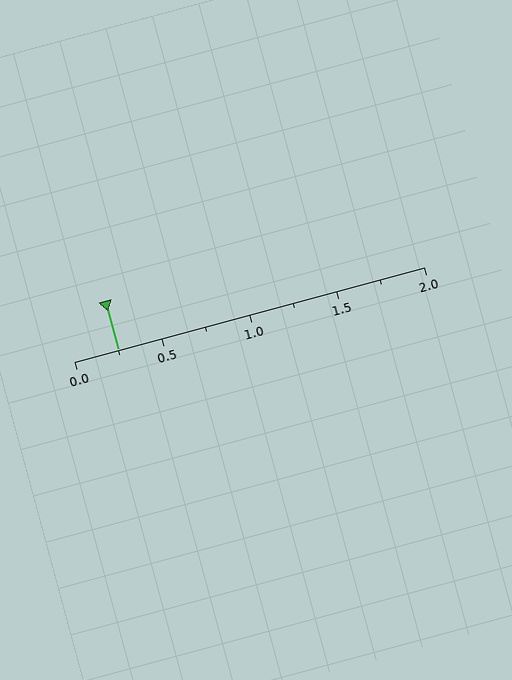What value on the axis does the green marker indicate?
The marker indicates approximately 0.25.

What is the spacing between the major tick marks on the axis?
The major ticks are spaced 0.5 apart.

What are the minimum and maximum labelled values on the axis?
The axis runs from 0.0 to 2.0.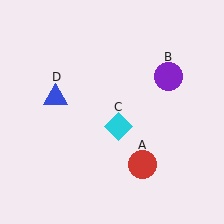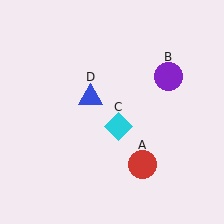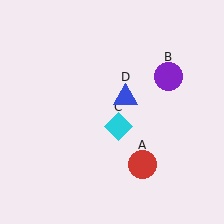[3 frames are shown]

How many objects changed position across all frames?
1 object changed position: blue triangle (object D).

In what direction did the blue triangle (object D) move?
The blue triangle (object D) moved right.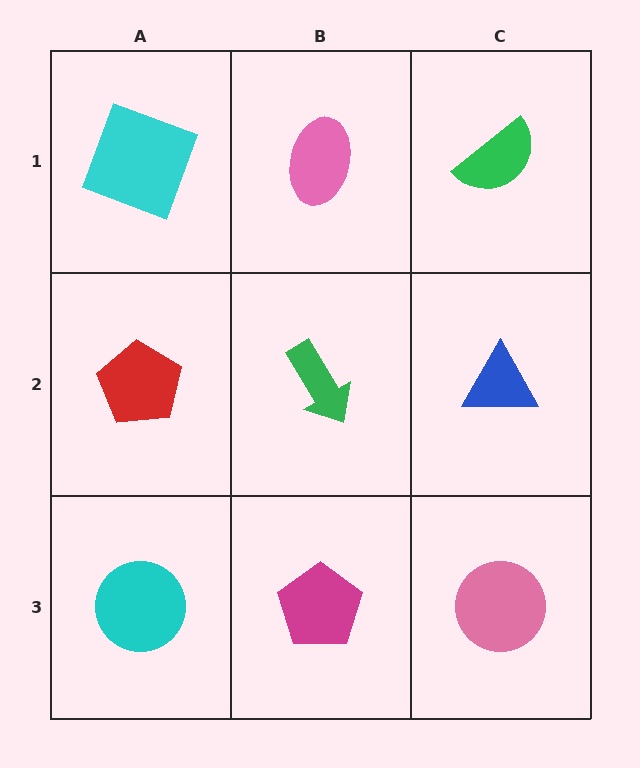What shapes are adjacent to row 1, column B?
A green arrow (row 2, column B), a cyan square (row 1, column A), a green semicircle (row 1, column C).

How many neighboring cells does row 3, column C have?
2.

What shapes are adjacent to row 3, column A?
A red pentagon (row 2, column A), a magenta pentagon (row 3, column B).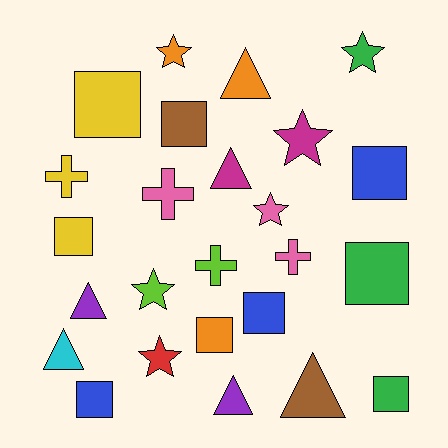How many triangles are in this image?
There are 6 triangles.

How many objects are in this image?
There are 25 objects.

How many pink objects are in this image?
There are 3 pink objects.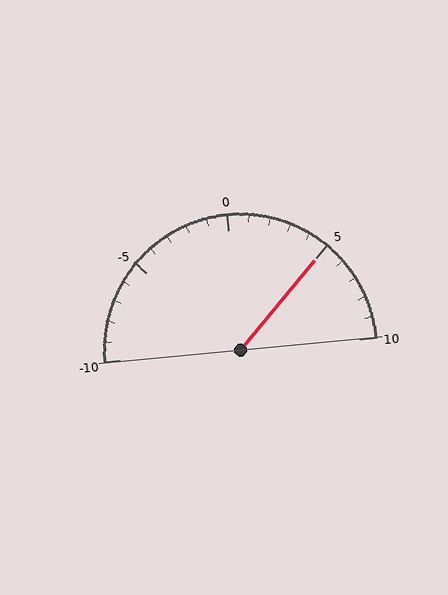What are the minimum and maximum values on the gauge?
The gauge ranges from -10 to 10.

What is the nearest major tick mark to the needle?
The nearest major tick mark is 5.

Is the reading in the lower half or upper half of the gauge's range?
The reading is in the upper half of the range (-10 to 10).